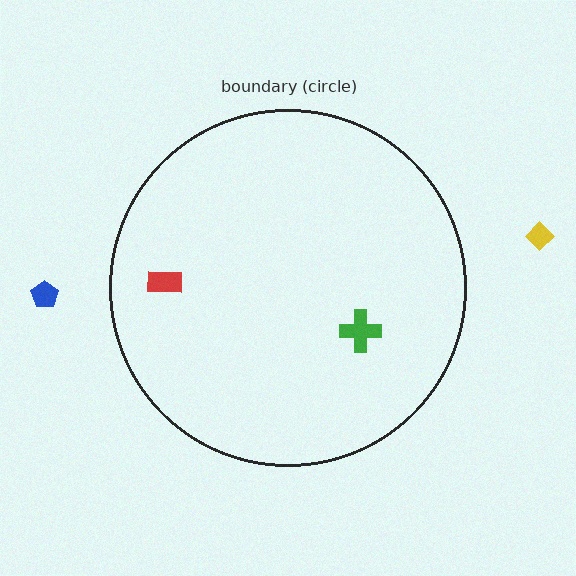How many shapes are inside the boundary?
2 inside, 2 outside.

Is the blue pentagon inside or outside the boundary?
Outside.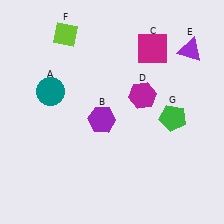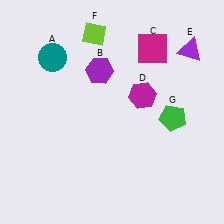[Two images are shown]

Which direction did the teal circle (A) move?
The teal circle (A) moved up.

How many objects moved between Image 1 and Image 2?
3 objects moved between the two images.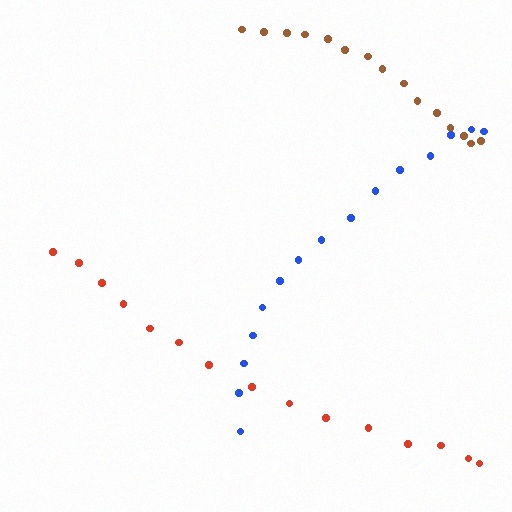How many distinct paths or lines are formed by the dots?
There are 3 distinct paths.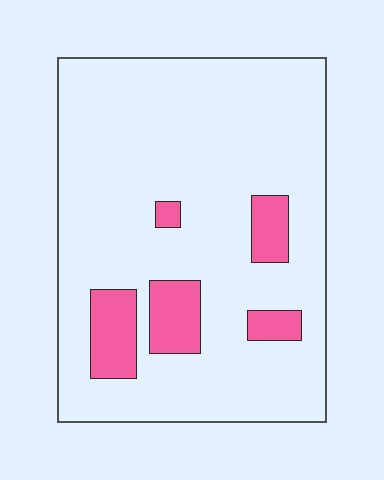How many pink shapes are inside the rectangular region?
5.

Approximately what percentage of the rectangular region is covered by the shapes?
Approximately 15%.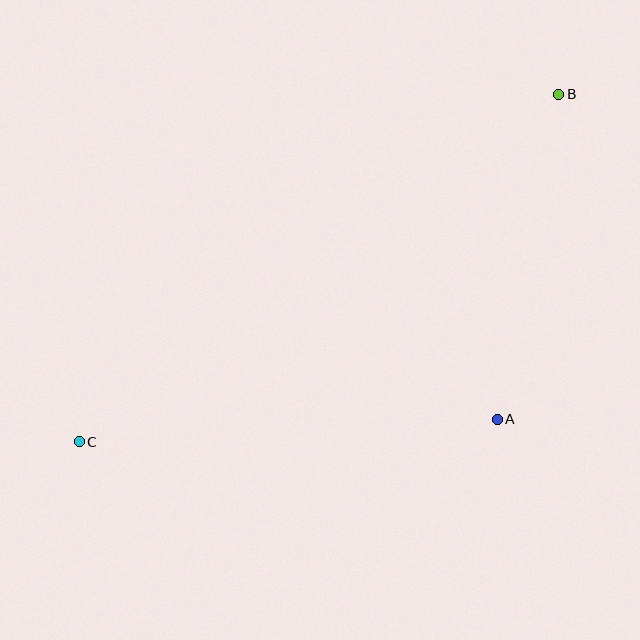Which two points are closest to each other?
Points A and B are closest to each other.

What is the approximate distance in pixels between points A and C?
The distance between A and C is approximately 419 pixels.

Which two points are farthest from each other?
Points B and C are farthest from each other.